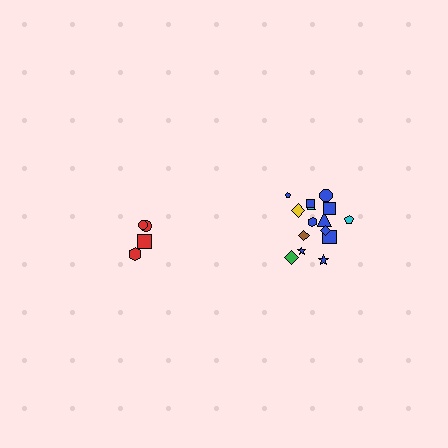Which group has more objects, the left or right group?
The right group.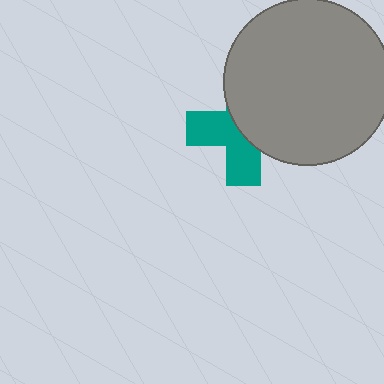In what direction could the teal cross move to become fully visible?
The teal cross could move left. That would shift it out from behind the gray circle entirely.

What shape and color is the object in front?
The object in front is a gray circle.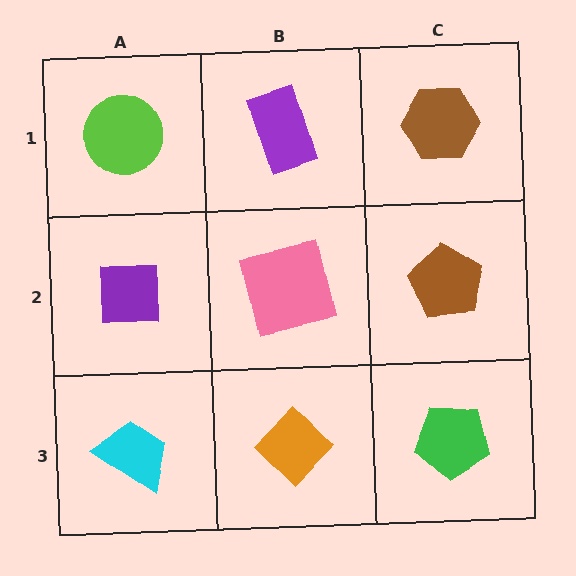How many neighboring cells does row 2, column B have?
4.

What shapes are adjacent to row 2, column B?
A purple rectangle (row 1, column B), an orange diamond (row 3, column B), a purple square (row 2, column A), a brown pentagon (row 2, column C).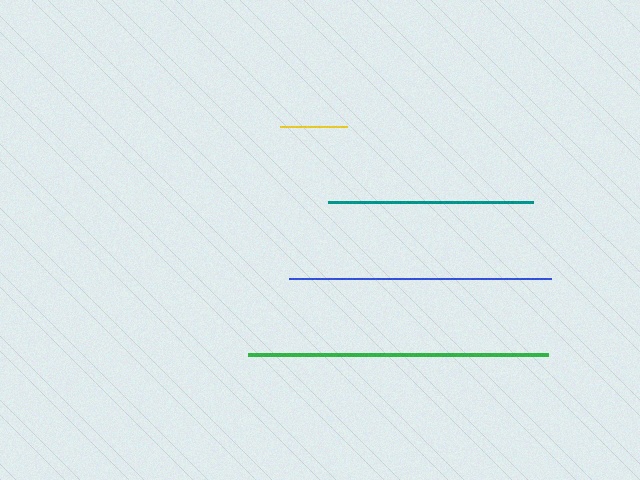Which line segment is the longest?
The green line is the longest at approximately 301 pixels.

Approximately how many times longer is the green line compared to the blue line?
The green line is approximately 1.1 times the length of the blue line.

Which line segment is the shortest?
The yellow line is the shortest at approximately 67 pixels.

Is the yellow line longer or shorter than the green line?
The green line is longer than the yellow line.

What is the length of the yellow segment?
The yellow segment is approximately 67 pixels long.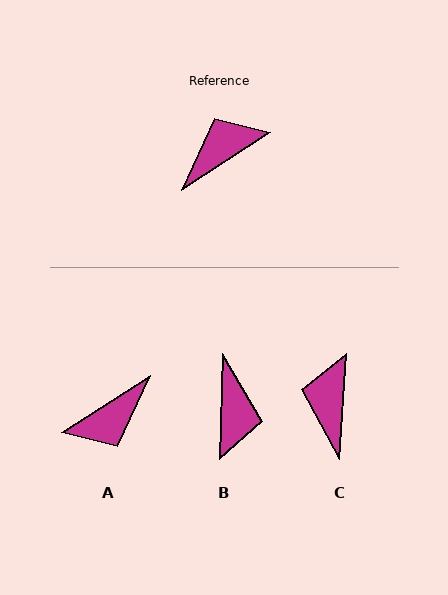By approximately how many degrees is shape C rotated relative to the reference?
Approximately 53 degrees counter-clockwise.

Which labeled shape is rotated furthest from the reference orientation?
A, about 180 degrees away.